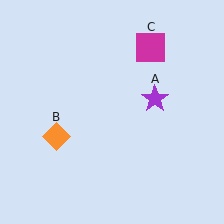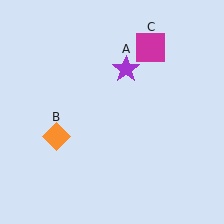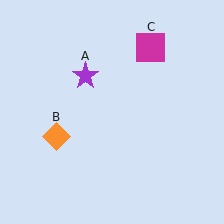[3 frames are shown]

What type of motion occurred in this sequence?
The purple star (object A) rotated counterclockwise around the center of the scene.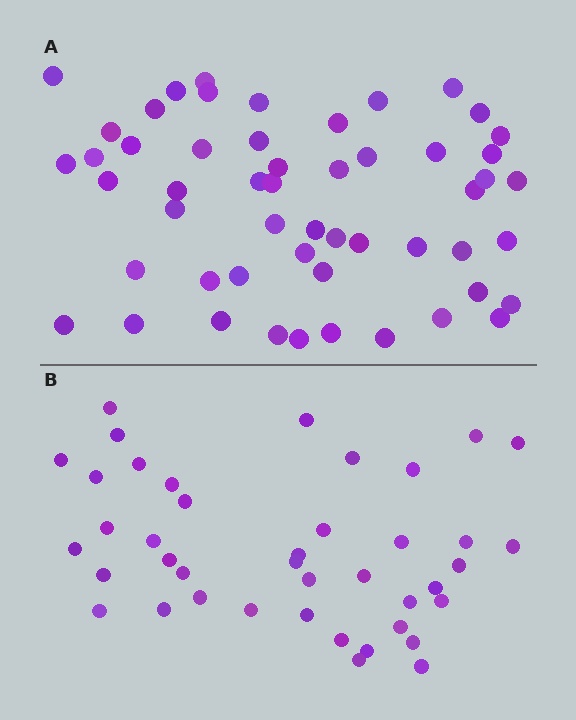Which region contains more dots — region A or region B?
Region A (the top region) has more dots.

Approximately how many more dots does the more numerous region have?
Region A has roughly 12 or so more dots than region B.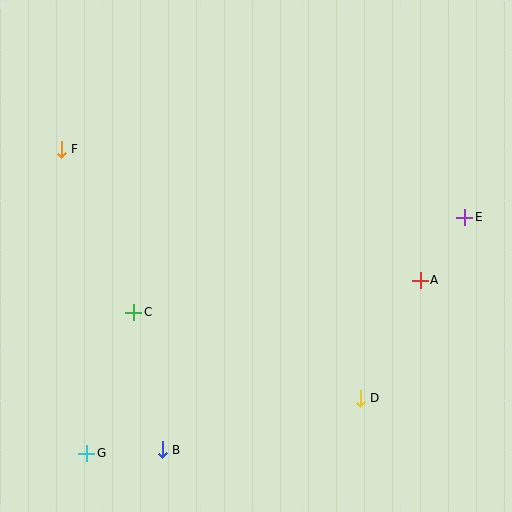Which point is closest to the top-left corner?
Point F is closest to the top-left corner.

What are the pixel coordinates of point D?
Point D is at (360, 398).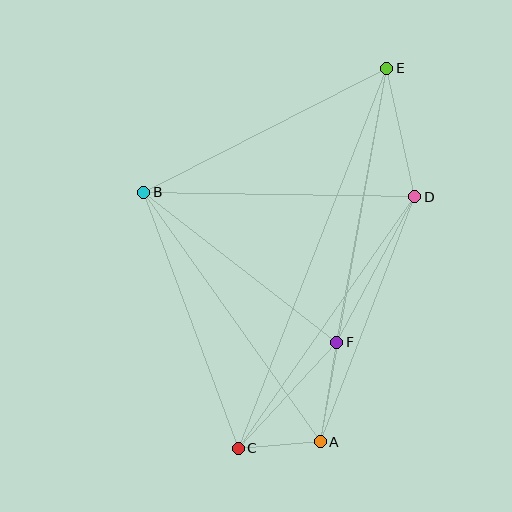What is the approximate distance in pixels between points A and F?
The distance between A and F is approximately 101 pixels.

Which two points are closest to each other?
Points A and C are closest to each other.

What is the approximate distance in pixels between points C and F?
The distance between C and F is approximately 145 pixels.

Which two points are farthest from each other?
Points C and E are farthest from each other.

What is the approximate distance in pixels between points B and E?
The distance between B and E is approximately 273 pixels.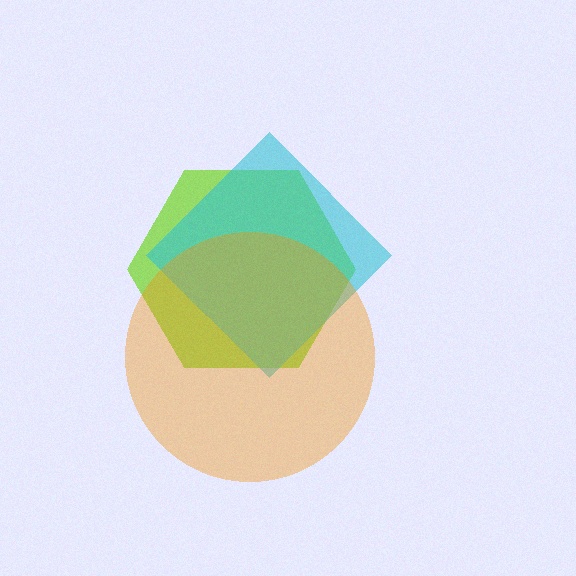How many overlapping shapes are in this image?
There are 3 overlapping shapes in the image.